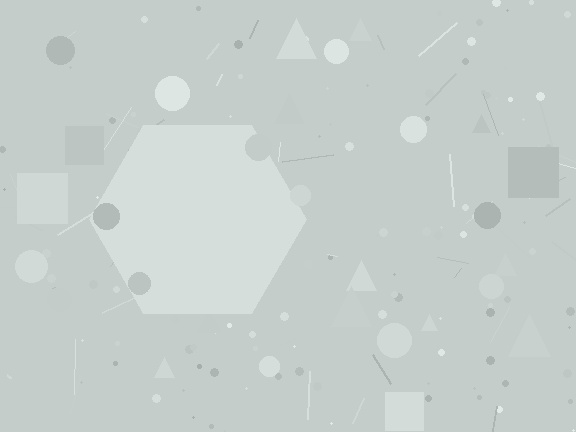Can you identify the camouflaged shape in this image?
The camouflaged shape is a hexagon.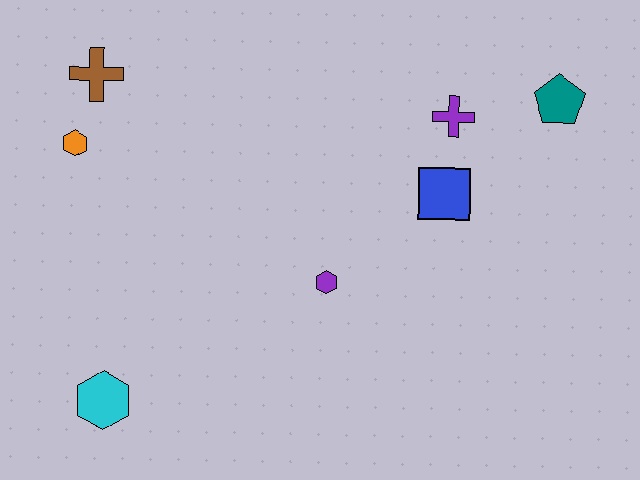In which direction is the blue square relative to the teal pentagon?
The blue square is to the left of the teal pentagon.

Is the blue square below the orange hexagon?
Yes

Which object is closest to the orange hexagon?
The brown cross is closest to the orange hexagon.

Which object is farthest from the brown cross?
The teal pentagon is farthest from the brown cross.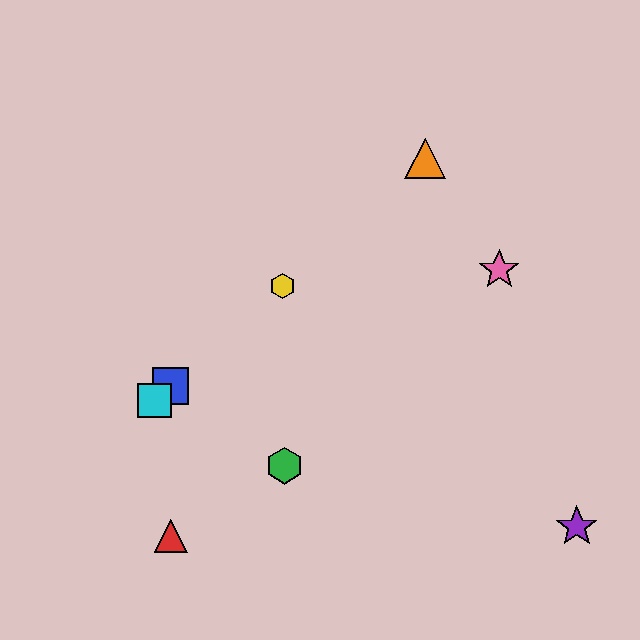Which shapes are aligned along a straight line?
The blue square, the yellow hexagon, the orange triangle, the cyan square are aligned along a straight line.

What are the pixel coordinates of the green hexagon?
The green hexagon is at (285, 466).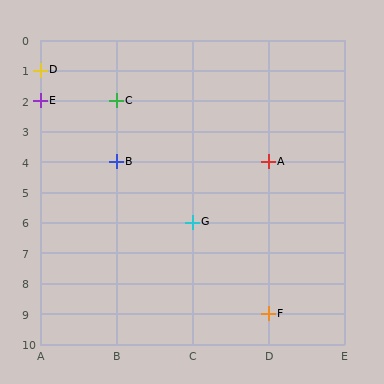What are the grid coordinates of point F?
Point F is at grid coordinates (D, 9).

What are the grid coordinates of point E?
Point E is at grid coordinates (A, 2).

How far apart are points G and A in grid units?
Points G and A are 1 column and 2 rows apart (about 2.2 grid units diagonally).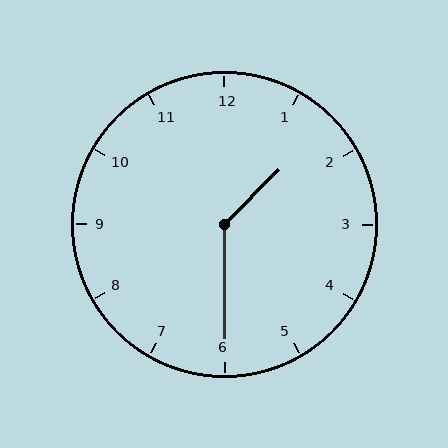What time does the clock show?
1:30.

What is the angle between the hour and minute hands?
Approximately 135 degrees.